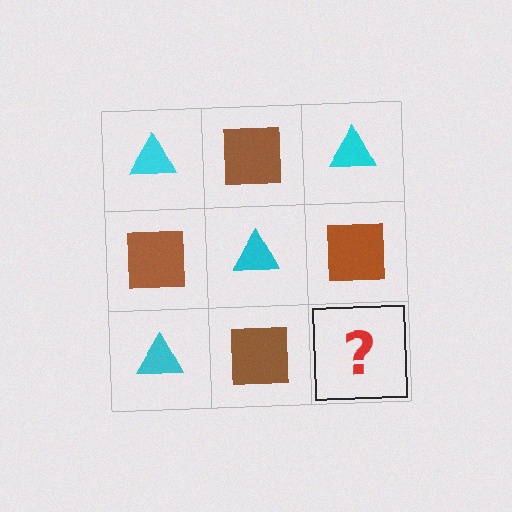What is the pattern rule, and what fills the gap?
The rule is that it alternates cyan triangle and brown square in a checkerboard pattern. The gap should be filled with a cyan triangle.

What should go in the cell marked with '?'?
The missing cell should contain a cyan triangle.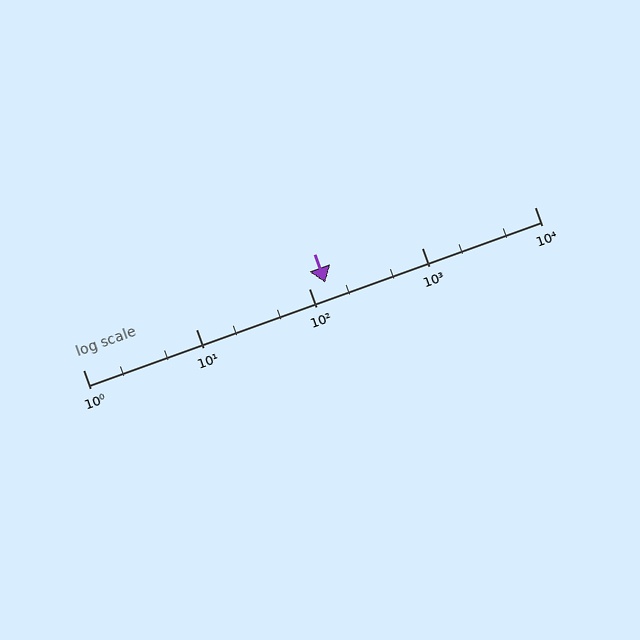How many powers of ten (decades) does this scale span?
The scale spans 4 decades, from 1 to 10000.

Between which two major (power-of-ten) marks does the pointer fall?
The pointer is between 100 and 1000.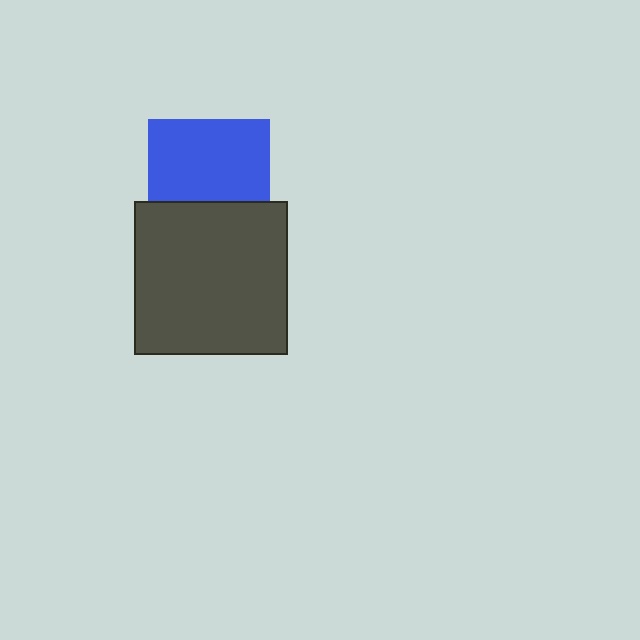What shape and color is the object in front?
The object in front is a dark gray square.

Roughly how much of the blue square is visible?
Most of it is visible (roughly 67%).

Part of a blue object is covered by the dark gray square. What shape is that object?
It is a square.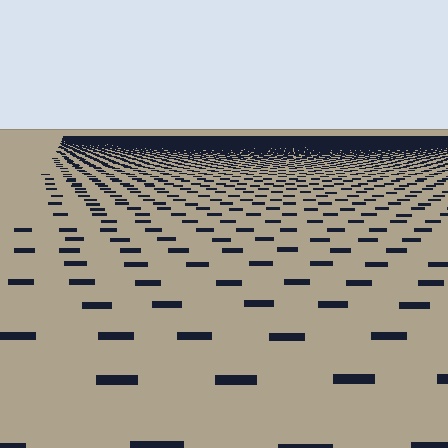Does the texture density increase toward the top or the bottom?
Density increases toward the top.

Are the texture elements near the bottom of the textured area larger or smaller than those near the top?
Larger. Near the bottom, elements are closer to the viewer and appear at a bigger on-screen size.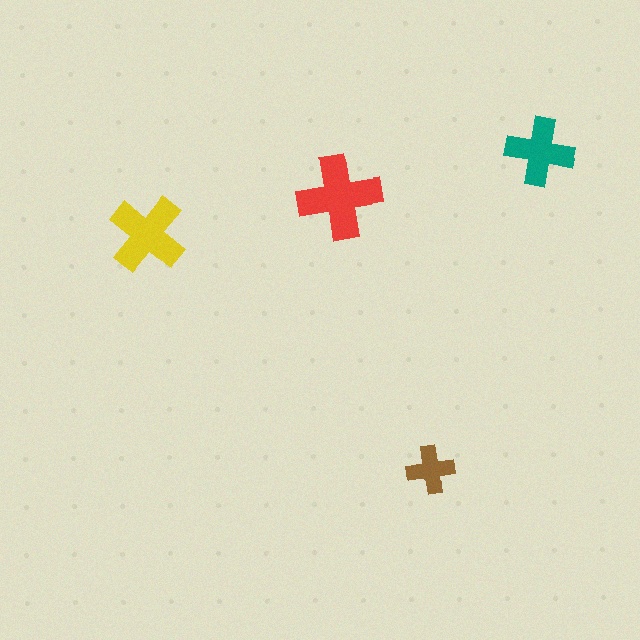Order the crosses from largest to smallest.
the red one, the yellow one, the teal one, the brown one.